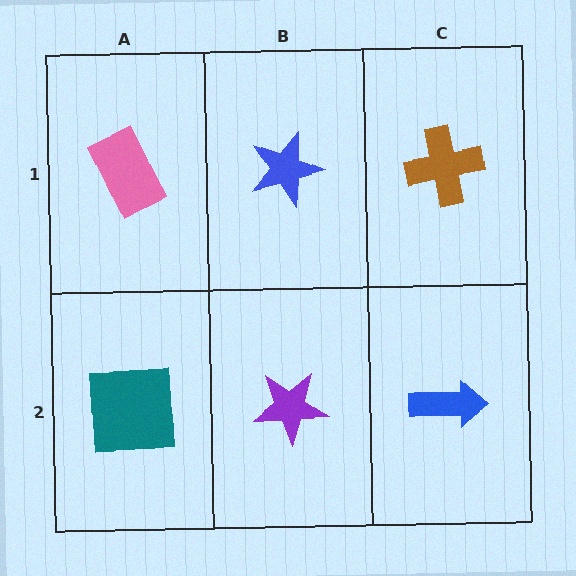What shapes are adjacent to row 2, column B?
A blue star (row 1, column B), a teal square (row 2, column A), a blue arrow (row 2, column C).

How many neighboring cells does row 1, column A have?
2.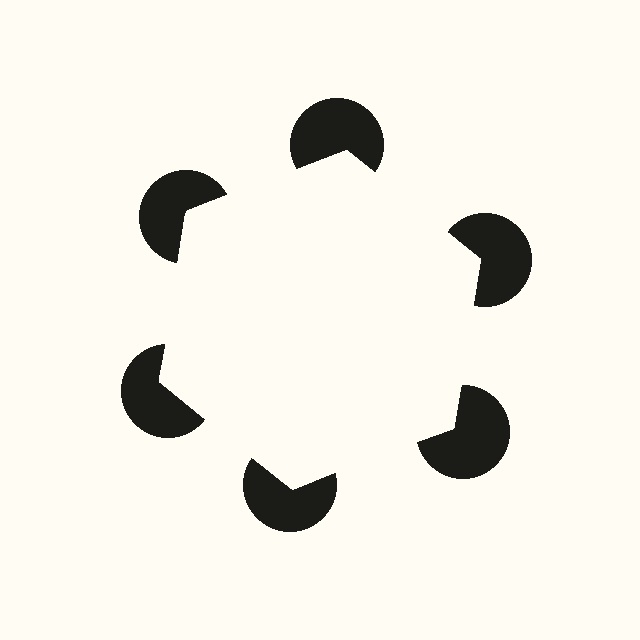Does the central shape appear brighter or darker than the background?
It typically appears slightly brighter than the background, even though no actual brightness change is drawn.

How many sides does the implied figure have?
6 sides.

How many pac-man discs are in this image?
There are 6 — one at each vertex of the illusory hexagon.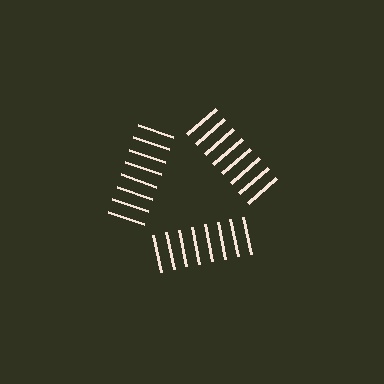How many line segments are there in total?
24 — 8 along each of the 3 edges.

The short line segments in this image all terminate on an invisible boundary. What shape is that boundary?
An illusory triangle — the line segments terminate on its edges but no continuous stroke is drawn.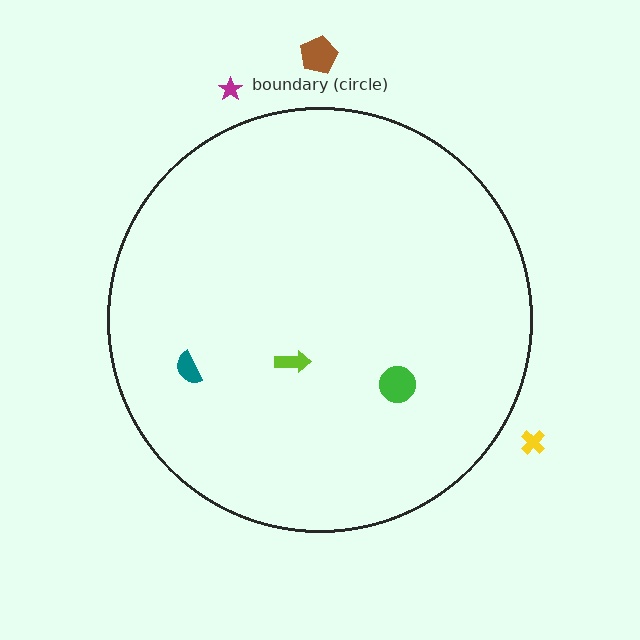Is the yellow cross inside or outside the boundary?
Outside.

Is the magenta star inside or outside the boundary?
Outside.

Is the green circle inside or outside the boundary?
Inside.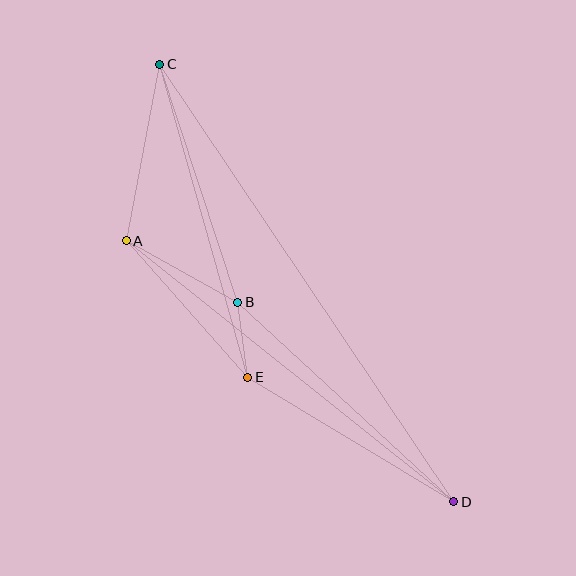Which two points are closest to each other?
Points B and E are closest to each other.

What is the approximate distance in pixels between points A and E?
The distance between A and E is approximately 183 pixels.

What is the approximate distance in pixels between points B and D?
The distance between B and D is approximately 294 pixels.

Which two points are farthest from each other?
Points C and D are farthest from each other.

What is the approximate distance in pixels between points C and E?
The distance between C and E is approximately 325 pixels.